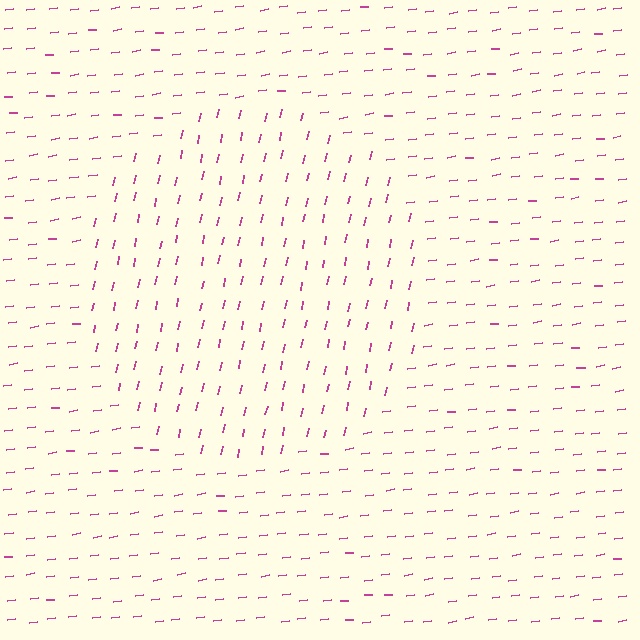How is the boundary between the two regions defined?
The boundary is defined purely by a change in line orientation (approximately 70 degrees difference). All lines are the same color and thickness.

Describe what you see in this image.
The image is filled with small magenta line segments. A circle region in the image has lines oriented differently from the surrounding lines, creating a visible texture boundary.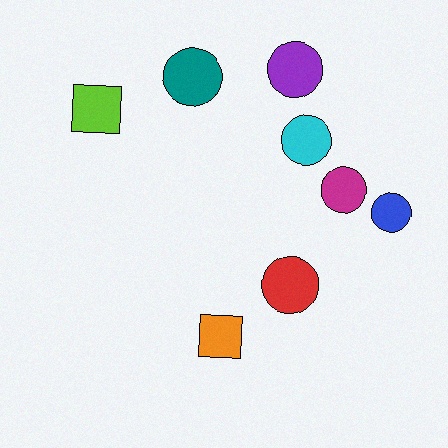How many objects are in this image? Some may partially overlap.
There are 8 objects.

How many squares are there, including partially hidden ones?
There are 2 squares.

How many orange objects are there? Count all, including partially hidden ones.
There is 1 orange object.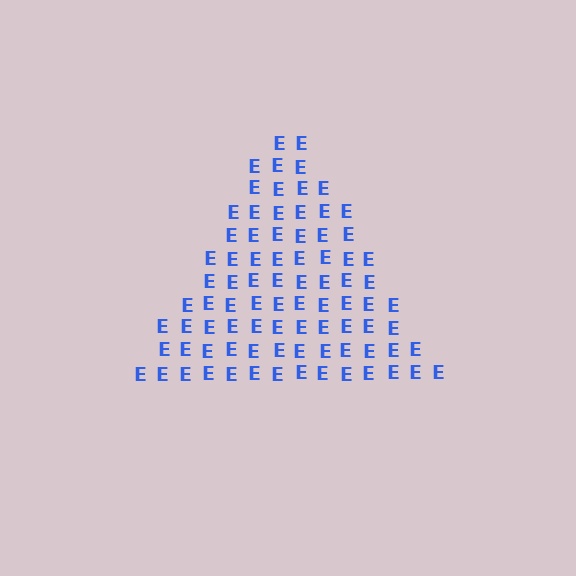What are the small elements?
The small elements are letter E's.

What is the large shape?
The large shape is a triangle.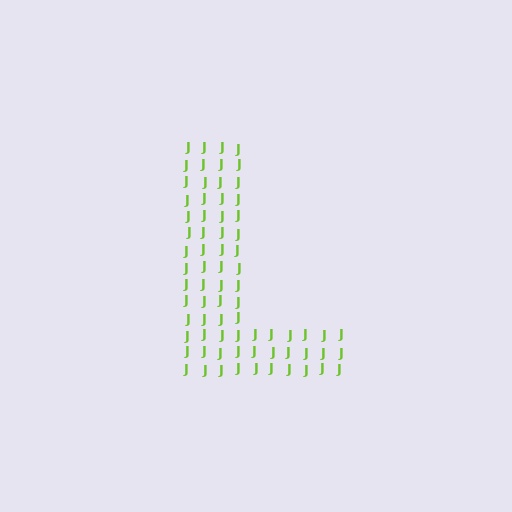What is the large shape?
The large shape is the letter L.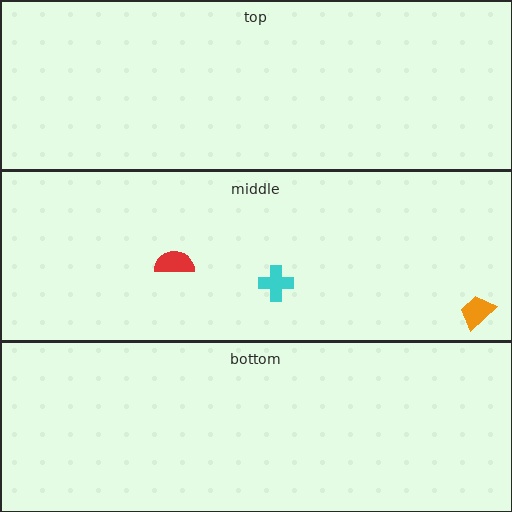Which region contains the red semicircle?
The middle region.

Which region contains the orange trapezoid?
The middle region.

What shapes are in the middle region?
The cyan cross, the orange trapezoid, the red semicircle.